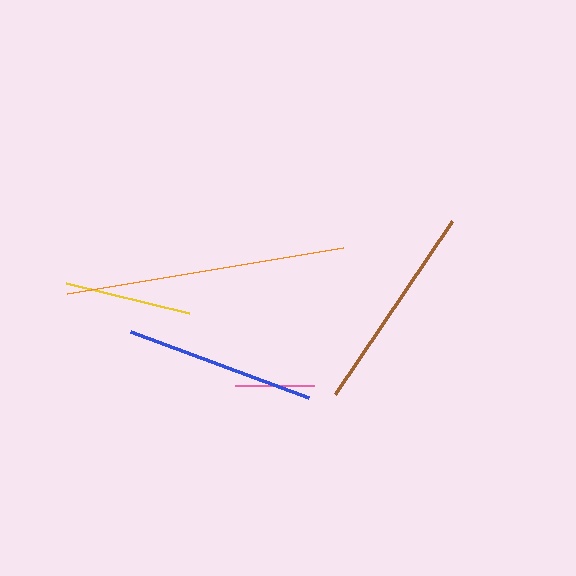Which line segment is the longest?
The orange line is the longest at approximately 280 pixels.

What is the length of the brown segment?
The brown segment is approximately 209 pixels long.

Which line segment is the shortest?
The pink line is the shortest at approximately 79 pixels.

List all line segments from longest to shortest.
From longest to shortest: orange, brown, blue, yellow, pink.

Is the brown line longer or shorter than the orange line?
The orange line is longer than the brown line.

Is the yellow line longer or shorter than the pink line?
The yellow line is longer than the pink line.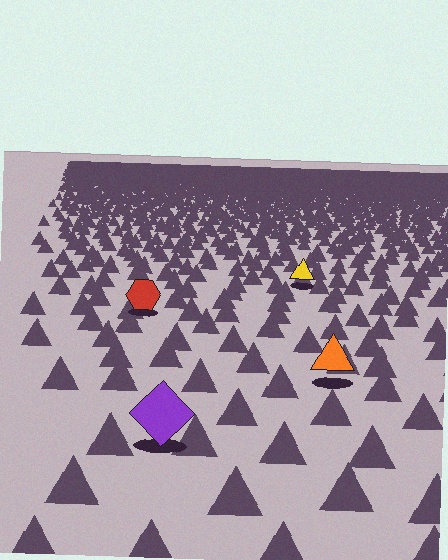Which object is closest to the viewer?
The purple diamond is closest. The texture marks near it are larger and more spread out.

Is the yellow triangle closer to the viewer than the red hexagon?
No. The red hexagon is closer — you can tell from the texture gradient: the ground texture is coarser near it.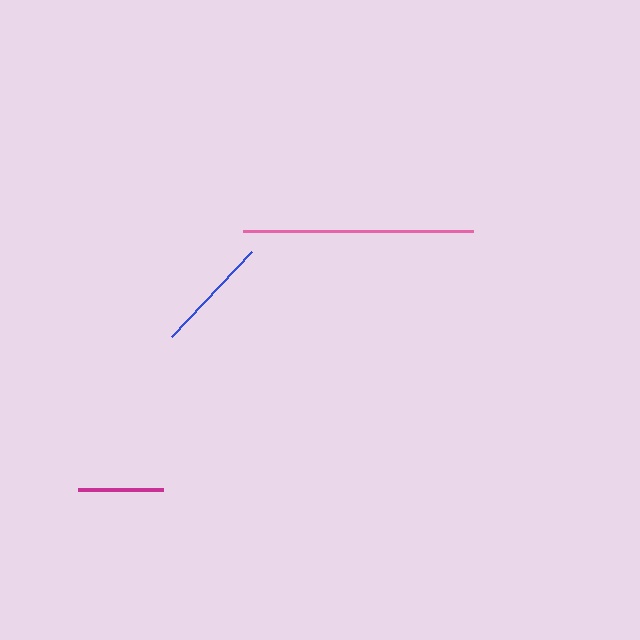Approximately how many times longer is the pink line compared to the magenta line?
The pink line is approximately 2.7 times the length of the magenta line.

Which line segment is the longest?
The pink line is the longest at approximately 230 pixels.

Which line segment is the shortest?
The magenta line is the shortest at approximately 85 pixels.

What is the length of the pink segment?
The pink segment is approximately 230 pixels long.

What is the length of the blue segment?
The blue segment is approximately 116 pixels long.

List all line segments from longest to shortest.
From longest to shortest: pink, blue, magenta.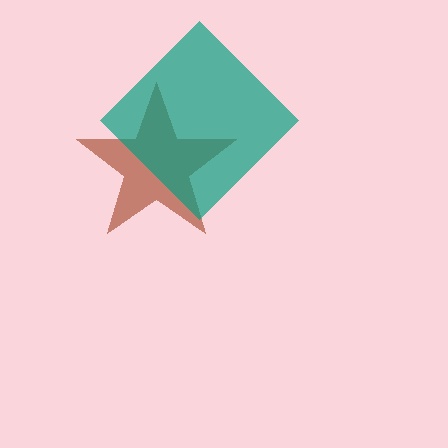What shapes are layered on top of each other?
The layered shapes are: a brown star, a teal diamond.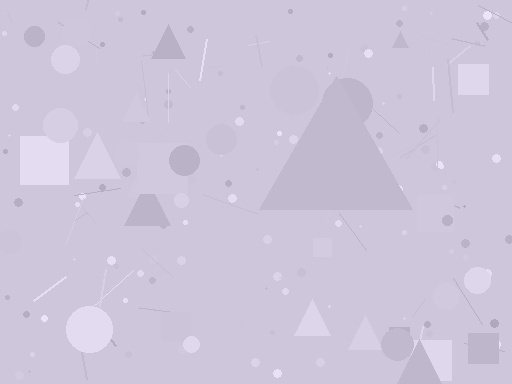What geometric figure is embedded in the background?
A triangle is embedded in the background.